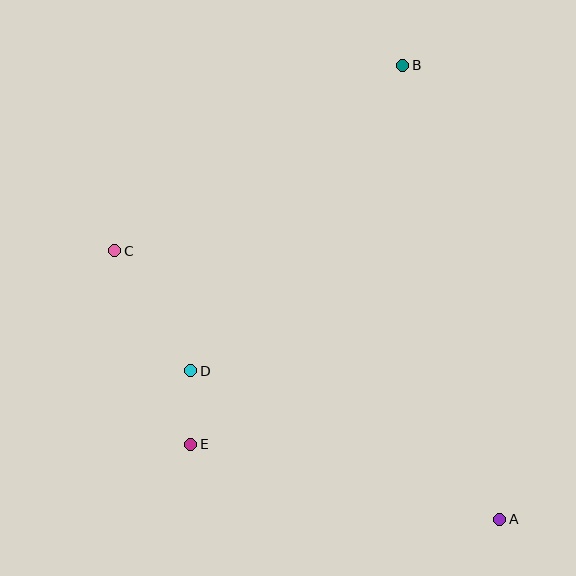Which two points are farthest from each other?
Points A and C are farthest from each other.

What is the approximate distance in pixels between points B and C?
The distance between B and C is approximately 343 pixels.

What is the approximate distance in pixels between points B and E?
The distance between B and E is approximately 434 pixels.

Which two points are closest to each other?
Points D and E are closest to each other.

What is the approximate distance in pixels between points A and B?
The distance between A and B is approximately 464 pixels.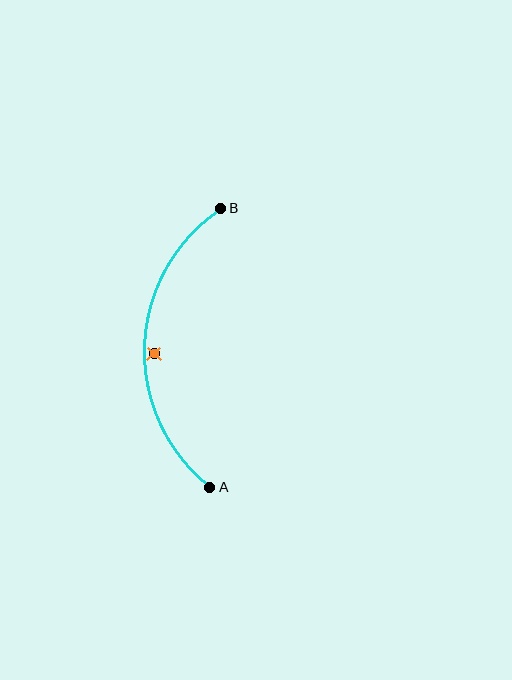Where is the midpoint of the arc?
The arc midpoint is the point on the curve farthest from the straight line joining A and B. It sits to the left of that line.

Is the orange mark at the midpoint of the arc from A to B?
No — the orange mark does not lie on the arc at all. It sits slightly inside the curve.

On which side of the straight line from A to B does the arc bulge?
The arc bulges to the left of the straight line connecting A and B.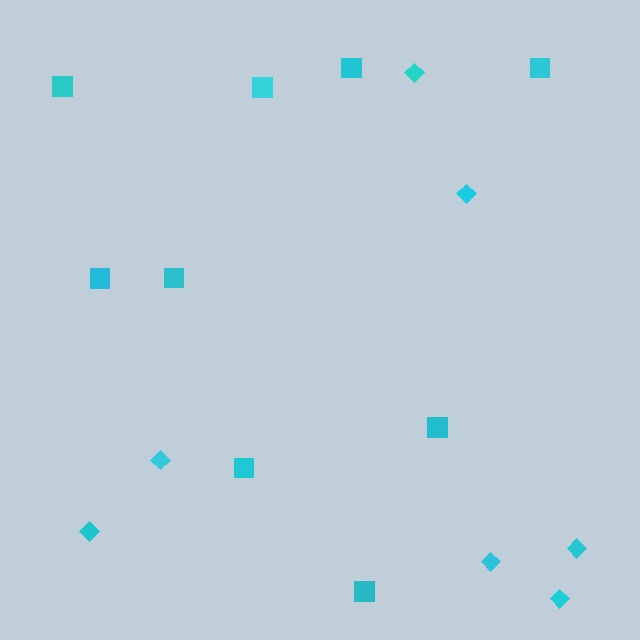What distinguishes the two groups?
There are 2 groups: one group of diamonds (7) and one group of squares (9).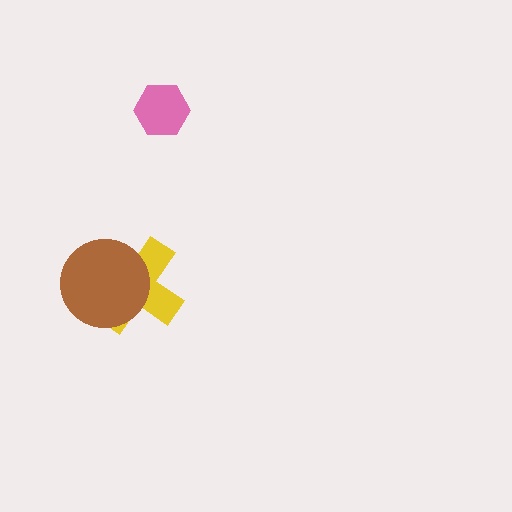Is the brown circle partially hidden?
No, no other shape covers it.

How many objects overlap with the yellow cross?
1 object overlaps with the yellow cross.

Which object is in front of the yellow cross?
The brown circle is in front of the yellow cross.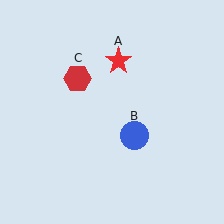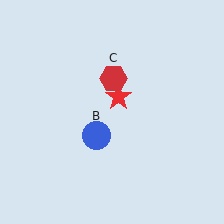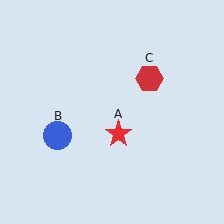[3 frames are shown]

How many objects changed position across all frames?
3 objects changed position: red star (object A), blue circle (object B), red hexagon (object C).